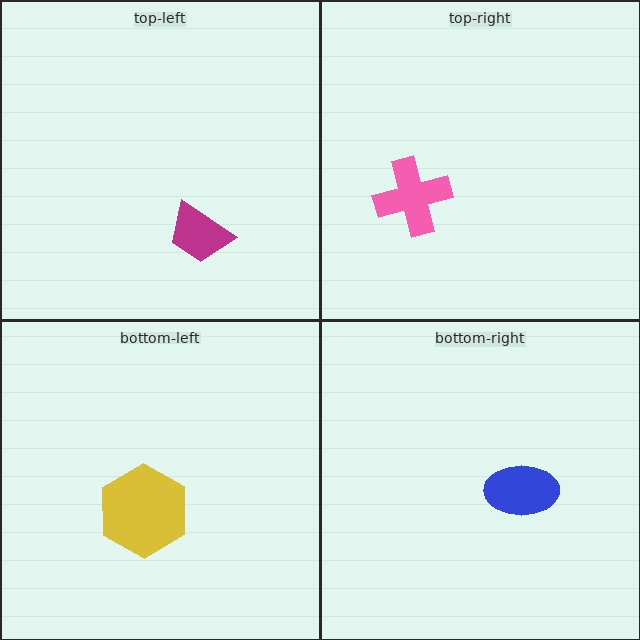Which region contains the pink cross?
The top-right region.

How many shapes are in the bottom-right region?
1.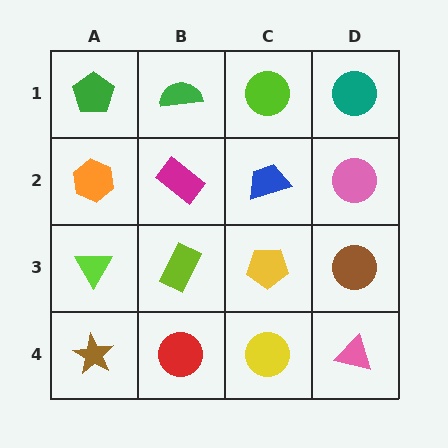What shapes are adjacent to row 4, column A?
A lime triangle (row 3, column A), a red circle (row 4, column B).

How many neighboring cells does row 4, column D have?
2.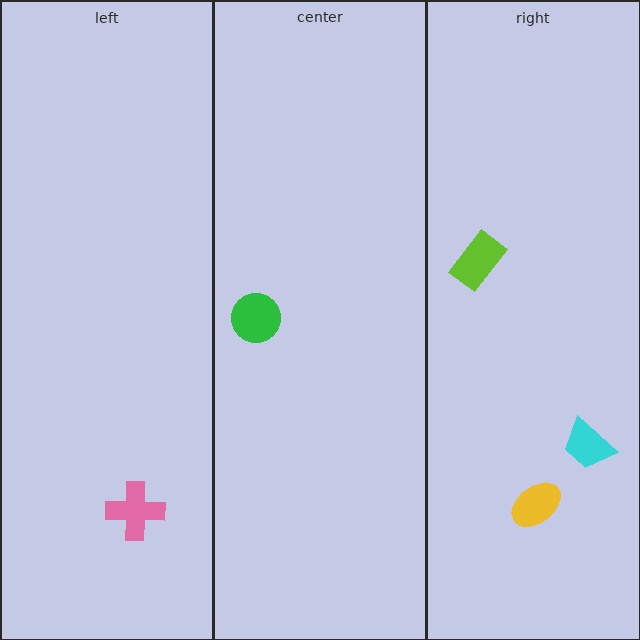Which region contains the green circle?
The center region.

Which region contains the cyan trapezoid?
The right region.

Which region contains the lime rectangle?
The right region.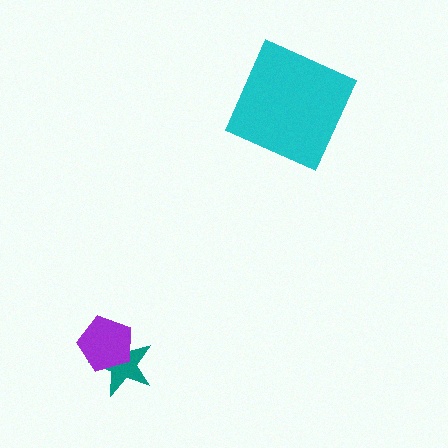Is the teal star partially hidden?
Yes, it is partially covered by another shape.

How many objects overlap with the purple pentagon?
1 object overlaps with the purple pentagon.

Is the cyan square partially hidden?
No, no other shape covers it.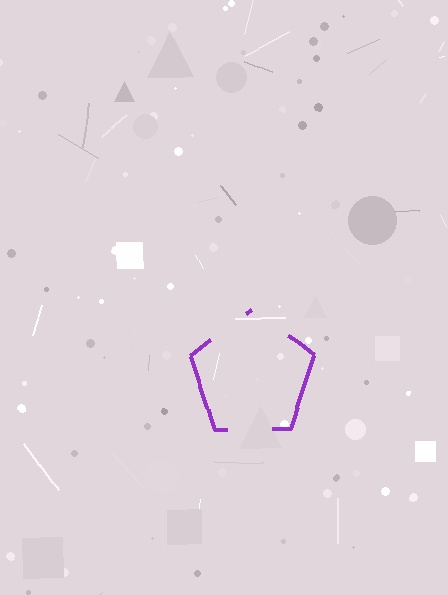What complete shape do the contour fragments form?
The contour fragments form a pentagon.